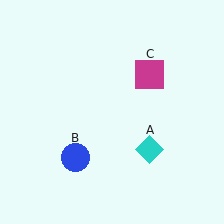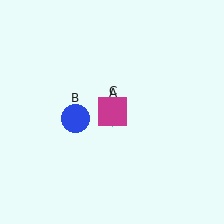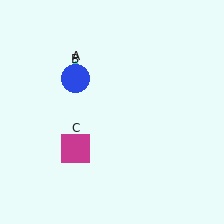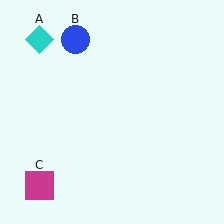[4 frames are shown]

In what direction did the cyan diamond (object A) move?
The cyan diamond (object A) moved up and to the left.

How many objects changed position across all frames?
3 objects changed position: cyan diamond (object A), blue circle (object B), magenta square (object C).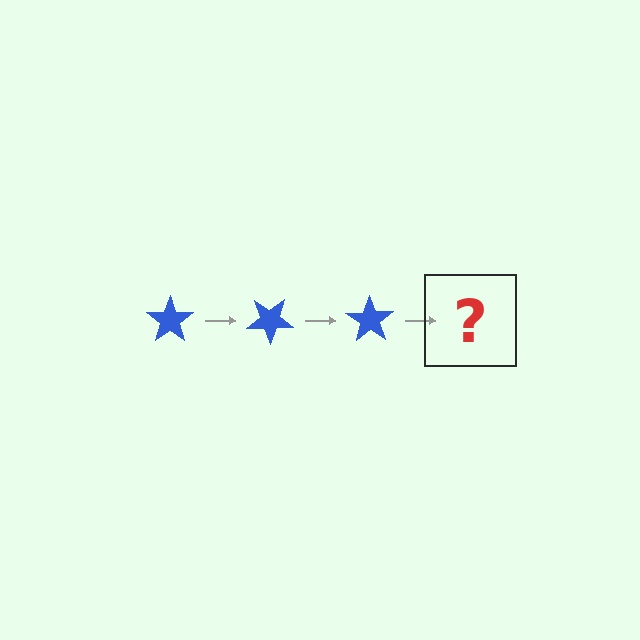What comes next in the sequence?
The next element should be a blue star rotated 105 degrees.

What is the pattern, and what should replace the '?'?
The pattern is that the star rotates 35 degrees each step. The '?' should be a blue star rotated 105 degrees.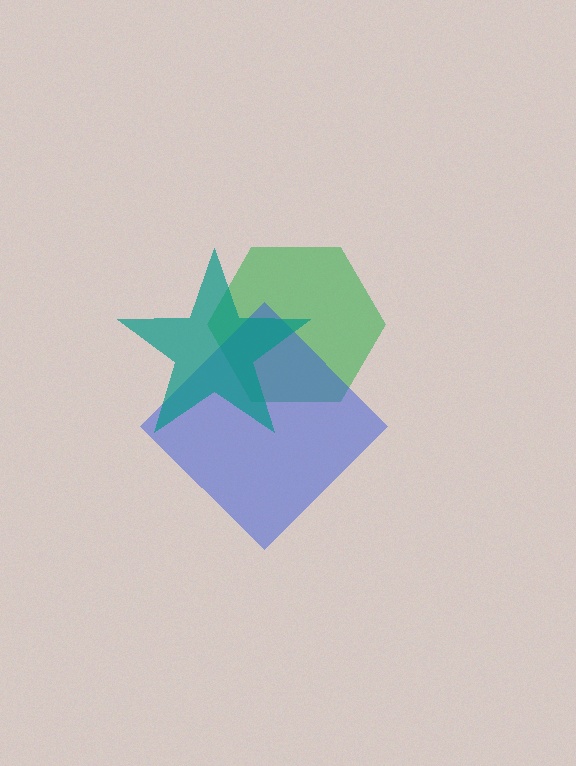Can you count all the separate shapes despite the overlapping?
Yes, there are 3 separate shapes.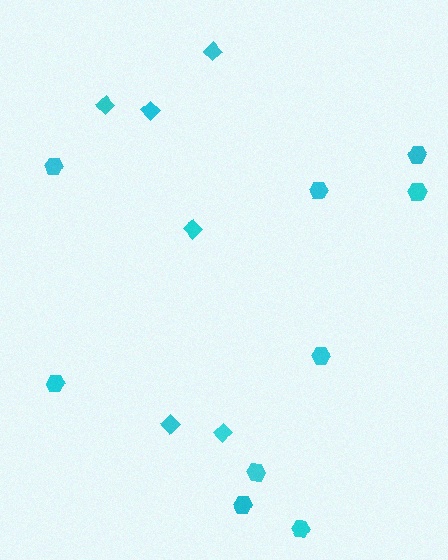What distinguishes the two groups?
There are 2 groups: one group of diamonds (6) and one group of hexagons (9).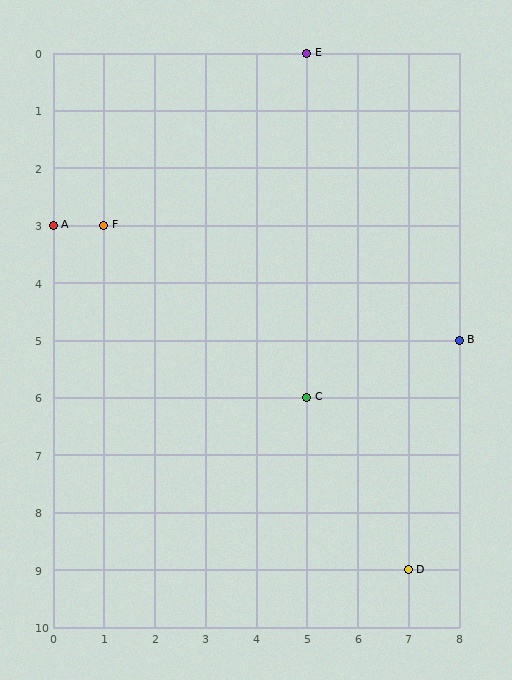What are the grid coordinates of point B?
Point B is at grid coordinates (8, 5).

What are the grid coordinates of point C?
Point C is at grid coordinates (5, 6).